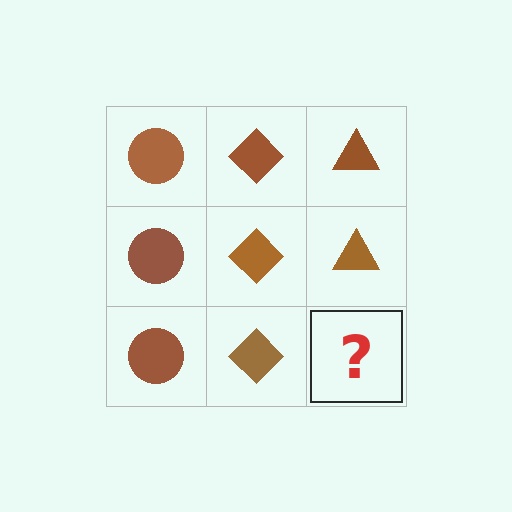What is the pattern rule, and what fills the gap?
The rule is that each column has a consistent shape. The gap should be filled with a brown triangle.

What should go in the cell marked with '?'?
The missing cell should contain a brown triangle.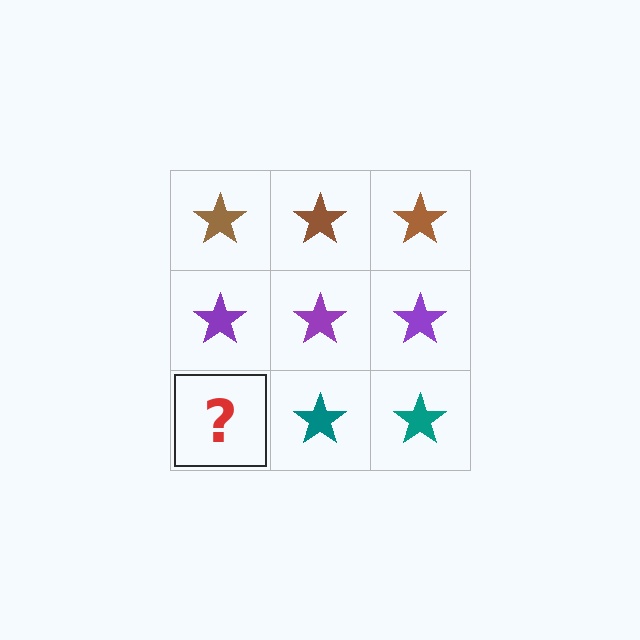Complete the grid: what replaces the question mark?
The question mark should be replaced with a teal star.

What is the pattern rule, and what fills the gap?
The rule is that each row has a consistent color. The gap should be filled with a teal star.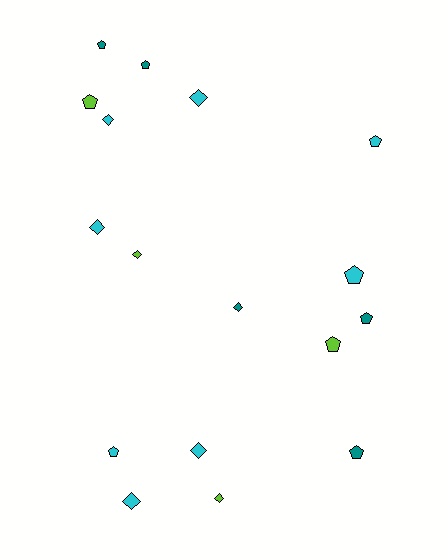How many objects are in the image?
There are 17 objects.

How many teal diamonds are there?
There is 1 teal diamond.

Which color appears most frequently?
Cyan, with 8 objects.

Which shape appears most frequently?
Pentagon, with 9 objects.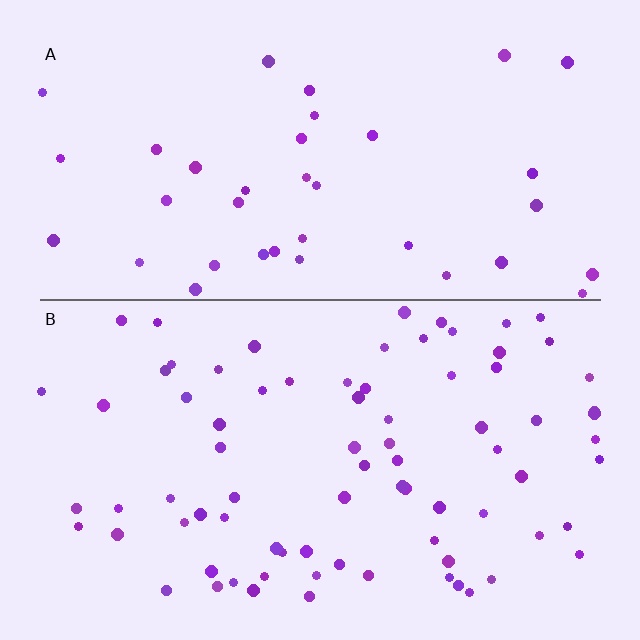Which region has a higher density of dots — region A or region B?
B (the bottom).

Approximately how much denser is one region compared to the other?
Approximately 2.1× — region B over region A.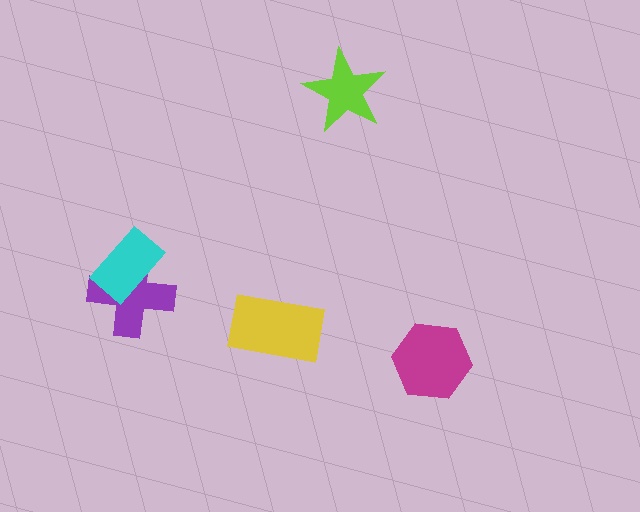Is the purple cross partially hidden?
Yes, it is partially covered by another shape.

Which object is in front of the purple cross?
The cyan rectangle is in front of the purple cross.